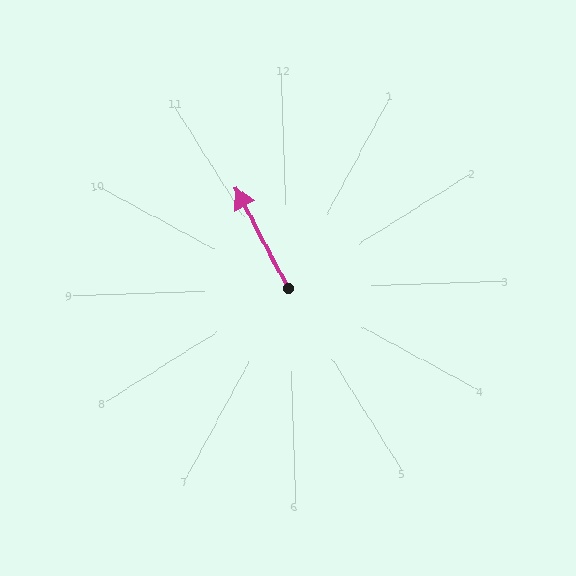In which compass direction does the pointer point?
Northwest.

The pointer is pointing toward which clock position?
Roughly 11 o'clock.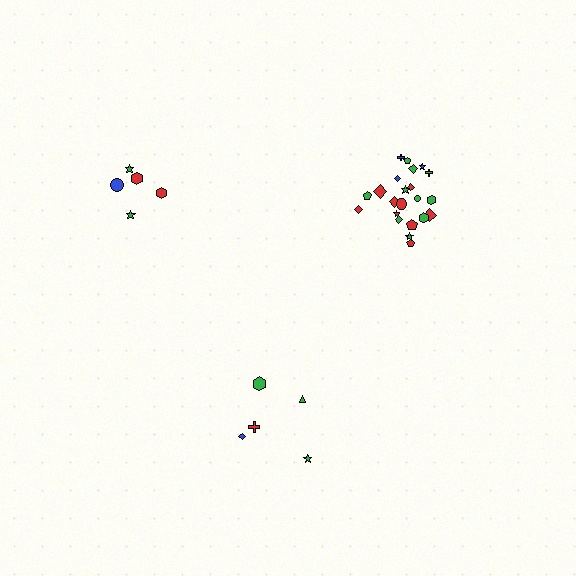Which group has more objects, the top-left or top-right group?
The top-right group.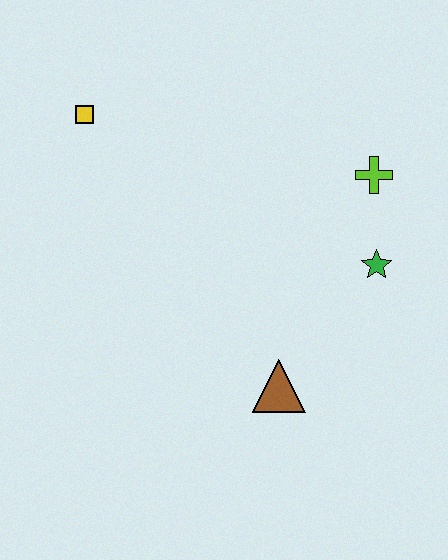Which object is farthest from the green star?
The yellow square is farthest from the green star.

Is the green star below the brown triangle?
No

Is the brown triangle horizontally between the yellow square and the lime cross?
Yes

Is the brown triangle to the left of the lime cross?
Yes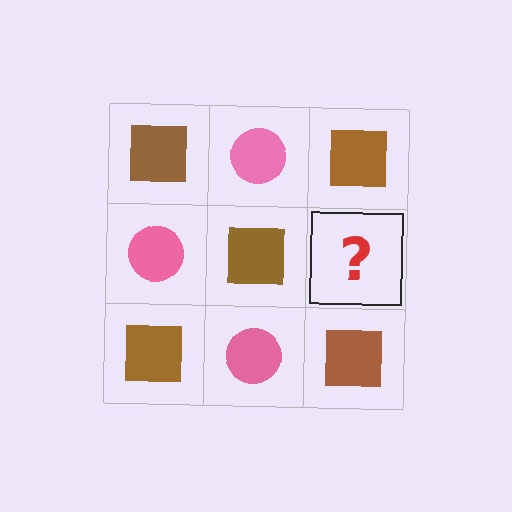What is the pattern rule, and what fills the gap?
The rule is that it alternates brown square and pink circle in a checkerboard pattern. The gap should be filled with a pink circle.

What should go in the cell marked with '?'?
The missing cell should contain a pink circle.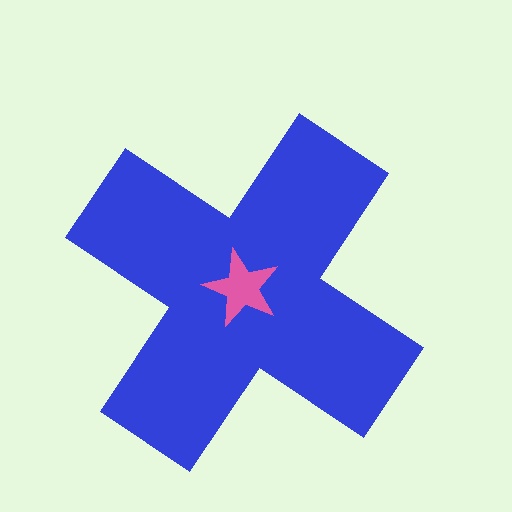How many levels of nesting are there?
2.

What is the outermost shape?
The blue cross.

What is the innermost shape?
The pink star.